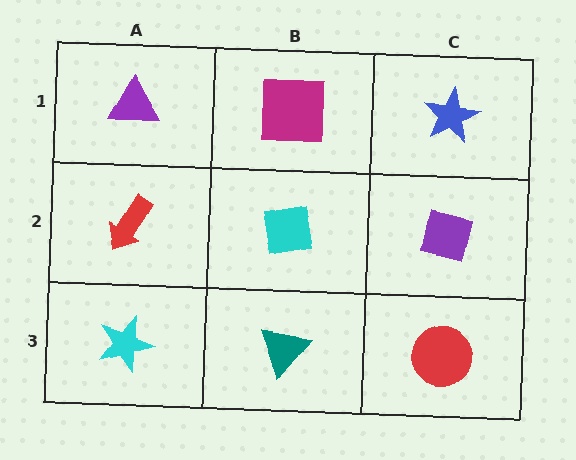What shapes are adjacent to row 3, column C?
A purple square (row 2, column C), a teal triangle (row 3, column B).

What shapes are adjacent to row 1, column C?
A purple square (row 2, column C), a magenta square (row 1, column B).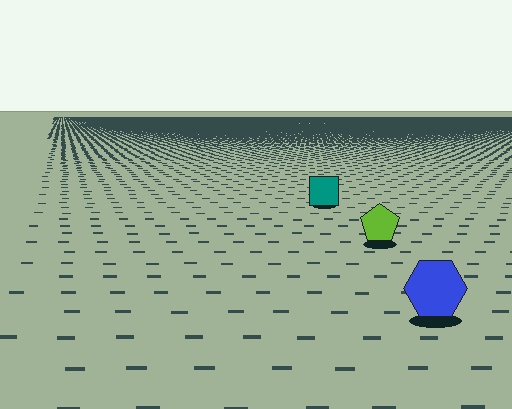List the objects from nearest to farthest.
From nearest to farthest: the blue hexagon, the lime pentagon, the teal square.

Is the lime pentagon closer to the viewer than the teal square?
Yes. The lime pentagon is closer — you can tell from the texture gradient: the ground texture is coarser near it.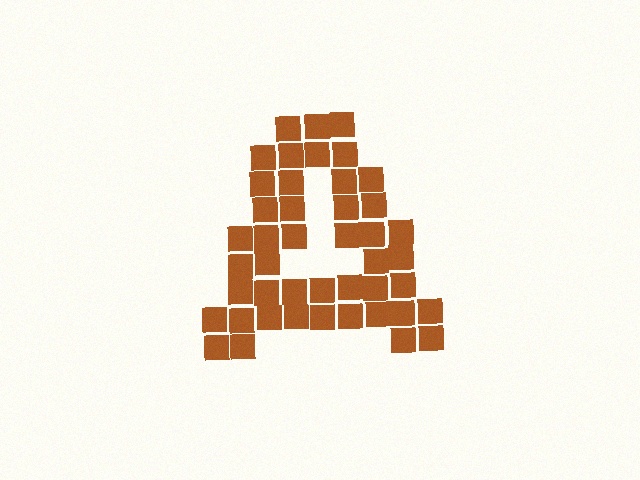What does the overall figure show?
The overall figure shows the letter A.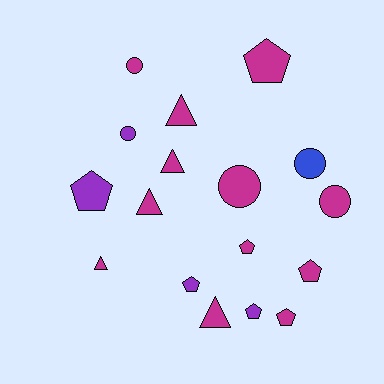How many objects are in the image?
There are 17 objects.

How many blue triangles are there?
There are no blue triangles.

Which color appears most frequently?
Magenta, with 12 objects.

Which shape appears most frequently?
Pentagon, with 7 objects.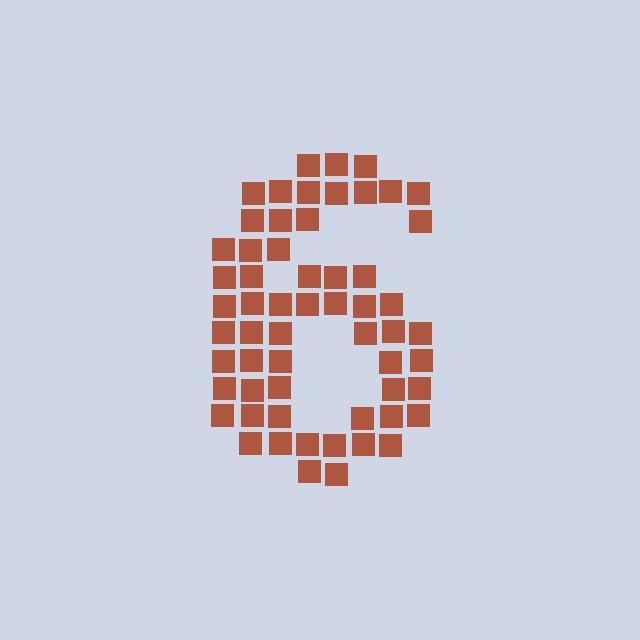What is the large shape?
The large shape is the digit 6.